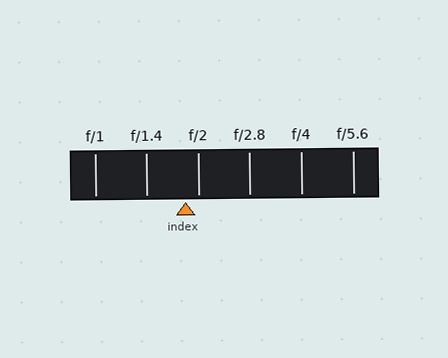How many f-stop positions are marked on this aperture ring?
There are 6 f-stop positions marked.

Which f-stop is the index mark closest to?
The index mark is closest to f/2.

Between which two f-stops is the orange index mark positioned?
The index mark is between f/1.4 and f/2.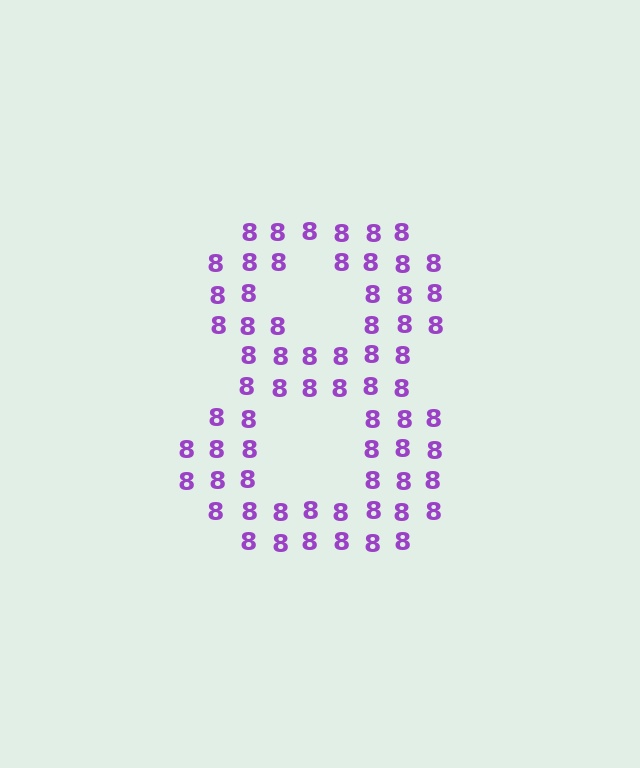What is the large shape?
The large shape is the digit 8.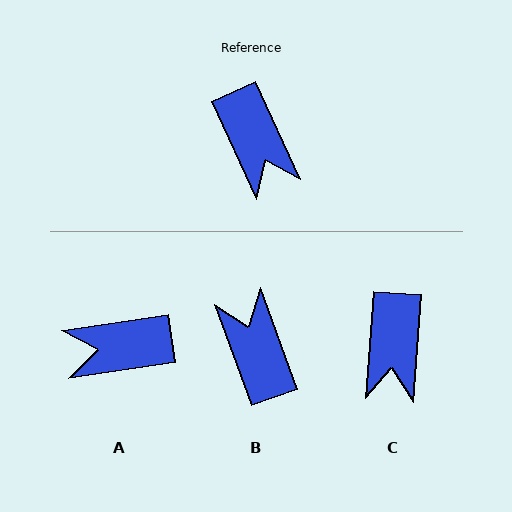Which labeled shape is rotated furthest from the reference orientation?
B, about 175 degrees away.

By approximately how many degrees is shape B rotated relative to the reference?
Approximately 175 degrees counter-clockwise.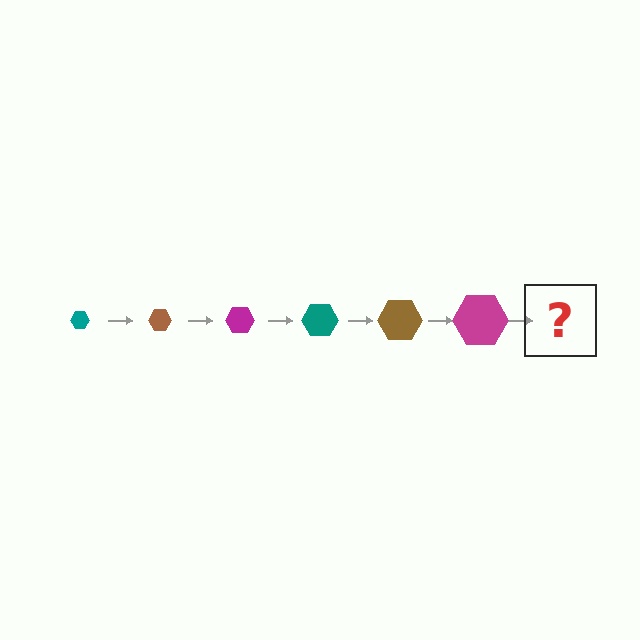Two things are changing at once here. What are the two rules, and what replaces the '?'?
The two rules are that the hexagon grows larger each step and the color cycles through teal, brown, and magenta. The '?' should be a teal hexagon, larger than the previous one.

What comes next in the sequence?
The next element should be a teal hexagon, larger than the previous one.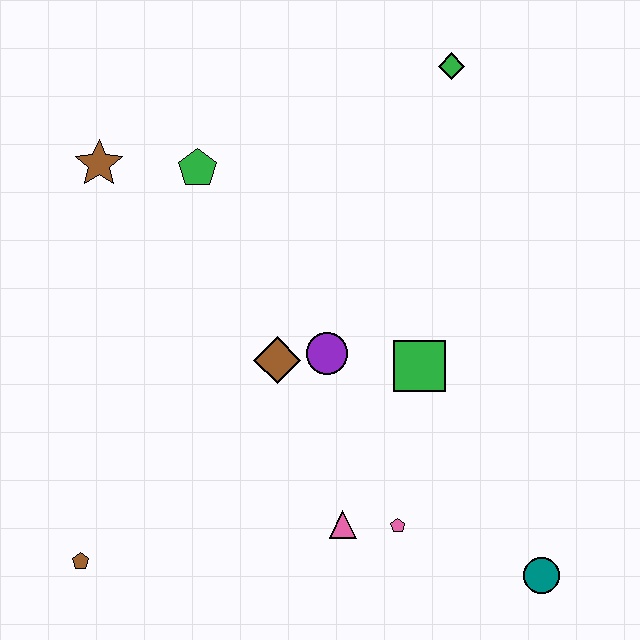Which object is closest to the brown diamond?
The purple circle is closest to the brown diamond.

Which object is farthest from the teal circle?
The brown star is farthest from the teal circle.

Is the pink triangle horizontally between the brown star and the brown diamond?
No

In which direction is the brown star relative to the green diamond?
The brown star is to the left of the green diamond.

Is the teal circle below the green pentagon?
Yes